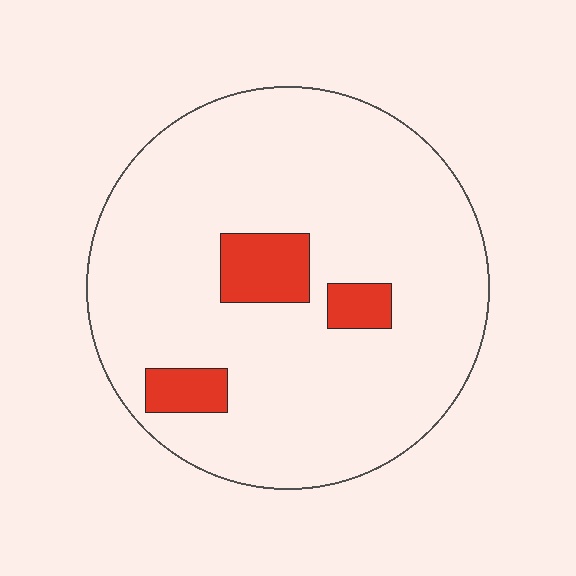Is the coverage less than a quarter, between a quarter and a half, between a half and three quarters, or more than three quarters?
Less than a quarter.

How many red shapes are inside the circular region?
3.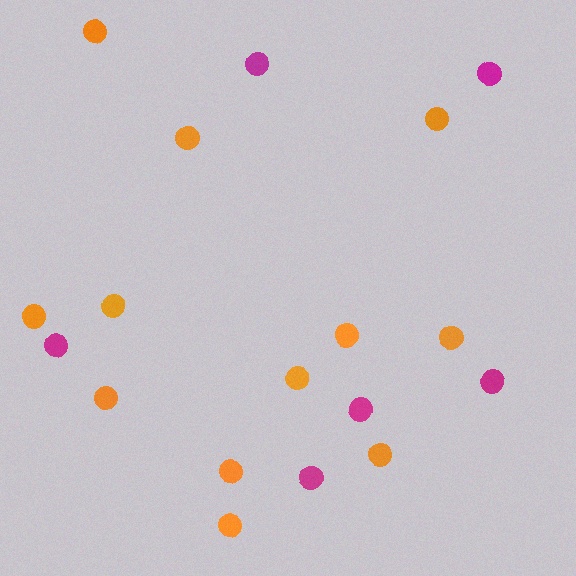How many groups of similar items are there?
There are 2 groups: one group of orange circles (12) and one group of magenta circles (6).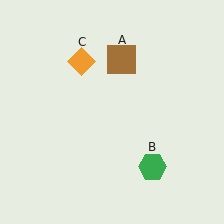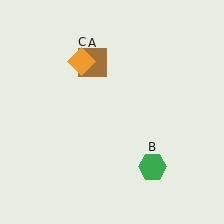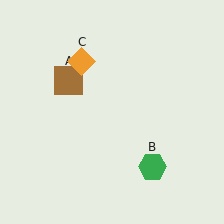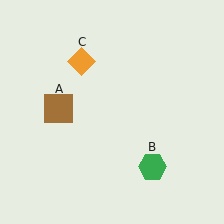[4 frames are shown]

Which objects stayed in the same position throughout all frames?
Green hexagon (object B) and orange diamond (object C) remained stationary.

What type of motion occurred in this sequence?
The brown square (object A) rotated counterclockwise around the center of the scene.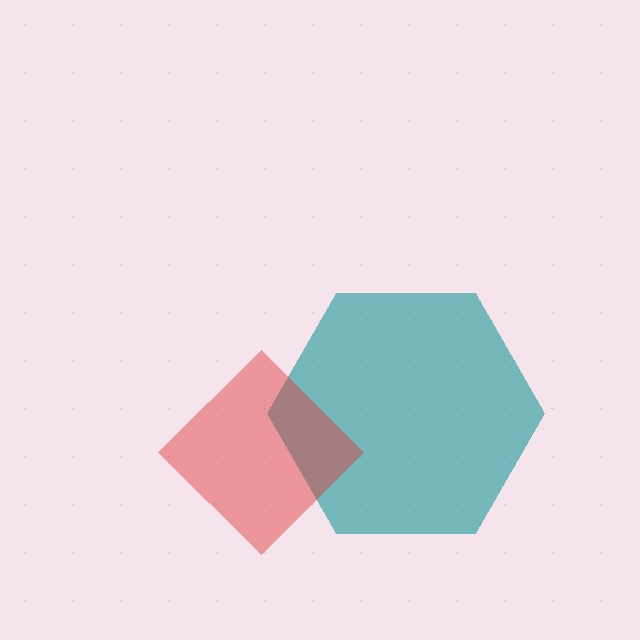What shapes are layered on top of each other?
The layered shapes are: a teal hexagon, a red diamond.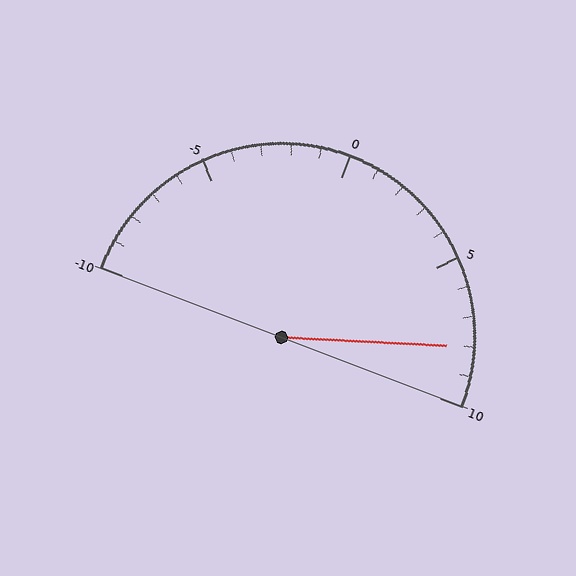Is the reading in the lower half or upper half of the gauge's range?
The reading is in the upper half of the range (-10 to 10).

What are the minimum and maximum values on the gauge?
The gauge ranges from -10 to 10.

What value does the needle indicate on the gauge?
The needle indicates approximately 8.